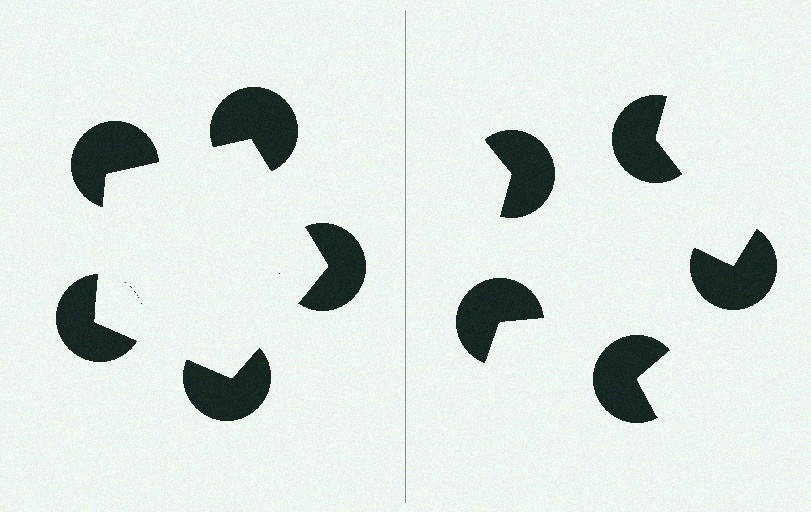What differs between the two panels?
The pac-man discs are positioned identically on both sides; only the wedge orientations differ. On the left they align to a pentagon; on the right they are misaligned.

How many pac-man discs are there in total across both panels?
10 — 5 on each side.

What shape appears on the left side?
An illusory pentagon.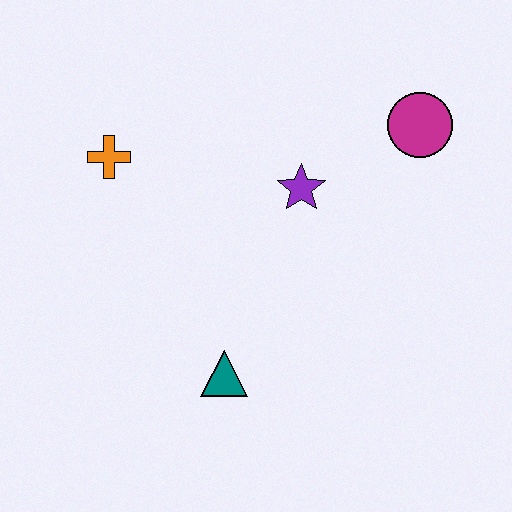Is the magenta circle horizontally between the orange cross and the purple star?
No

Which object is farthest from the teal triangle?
The magenta circle is farthest from the teal triangle.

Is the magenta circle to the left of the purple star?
No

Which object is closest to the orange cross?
The purple star is closest to the orange cross.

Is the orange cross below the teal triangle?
No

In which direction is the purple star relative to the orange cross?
The purple star is to the right of the orange cross.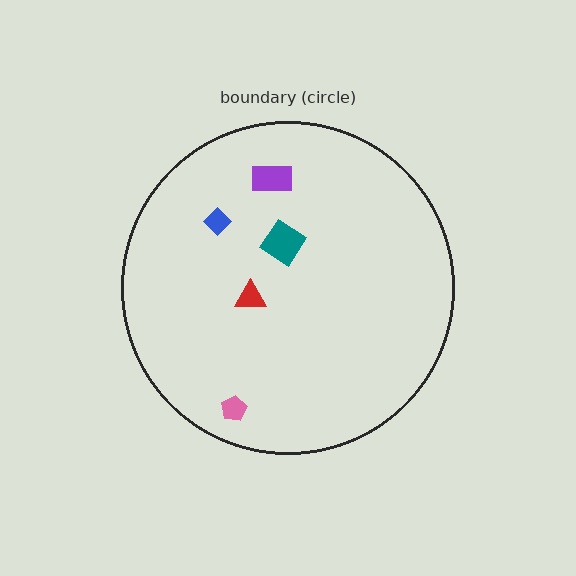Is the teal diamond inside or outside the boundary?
Inside.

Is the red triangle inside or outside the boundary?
Inside.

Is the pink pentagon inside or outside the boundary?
Inside.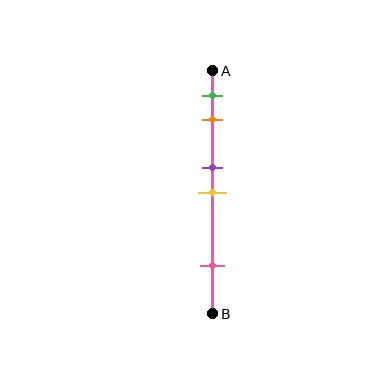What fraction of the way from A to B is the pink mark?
The pink mark is approximately 80% (0.8) of the way from A to B.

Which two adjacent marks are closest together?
The purple and yellow marks are the closest adjacent pair.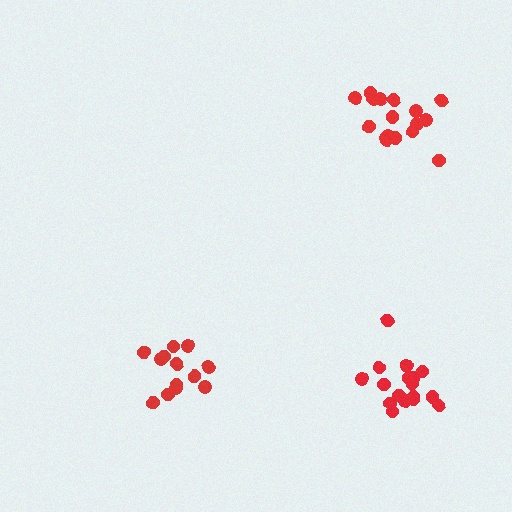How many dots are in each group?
Group 1: 17 dots, Group 2: 13 dots, Group 3: 17 dots (47 total).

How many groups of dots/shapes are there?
There are 3 groups.